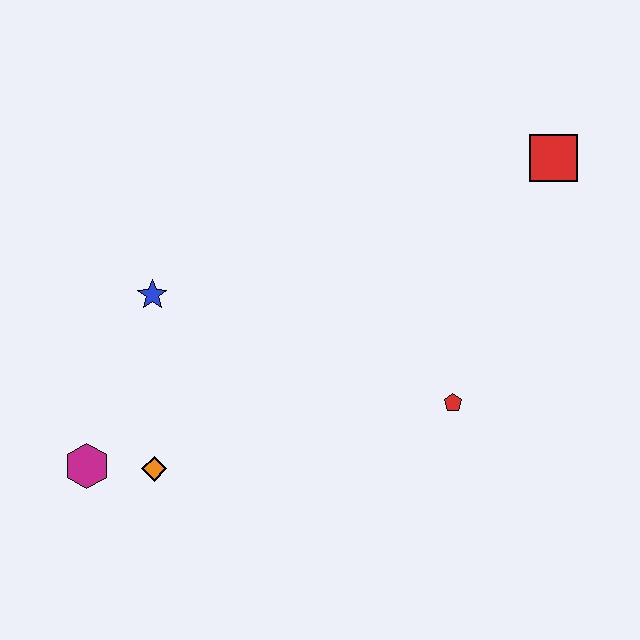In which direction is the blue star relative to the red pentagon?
The blue star is to the left of the red pentagon.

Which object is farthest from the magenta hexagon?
The red square is farthest from the magenta hexagon.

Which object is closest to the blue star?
The orange diamond is closest to the blue star.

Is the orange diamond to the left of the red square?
Yes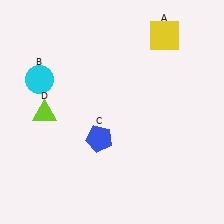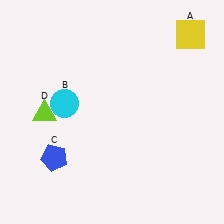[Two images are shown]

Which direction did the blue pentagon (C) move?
The blue pentagon (C) moved left.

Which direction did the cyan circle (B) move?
The cyan circle (B) moved right.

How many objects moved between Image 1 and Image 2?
3 objects moved between the two images.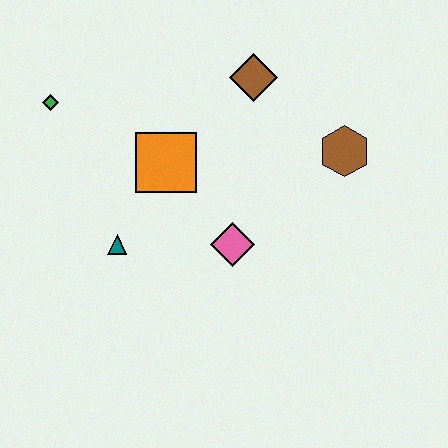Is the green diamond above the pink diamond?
Yes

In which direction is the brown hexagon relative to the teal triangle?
The brown hexagon is to the right of the teal triangle.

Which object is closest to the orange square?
The teal triangle is closest to the orange square.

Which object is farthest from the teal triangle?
The brown hexagon is farthest from the teal triangle.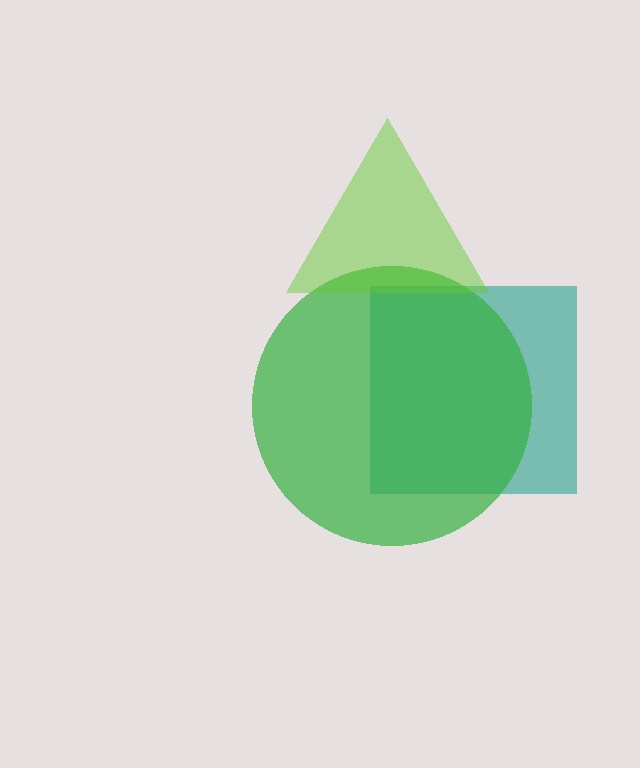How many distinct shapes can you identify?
There are 3 distinct shapes: a teal square, a green circle, a lime triangle.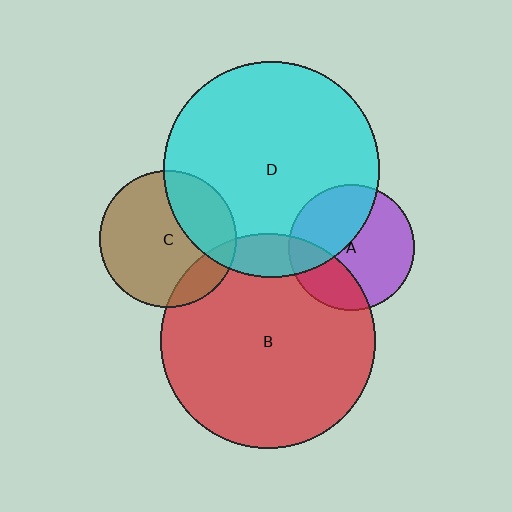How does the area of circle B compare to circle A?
Approximately 2.9 times.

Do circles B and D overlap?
Yes.